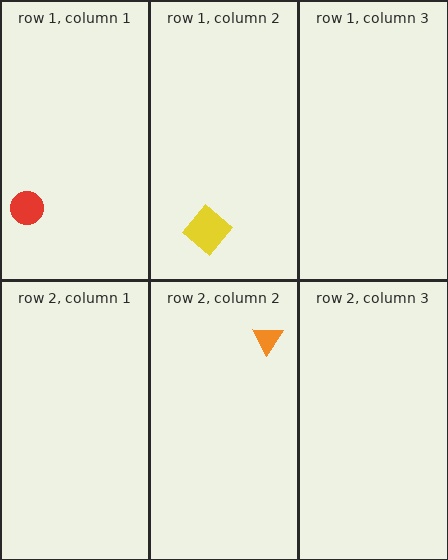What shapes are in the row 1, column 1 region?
The red circle.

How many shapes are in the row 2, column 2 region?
1.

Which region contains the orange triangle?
The row 2, column 2 region.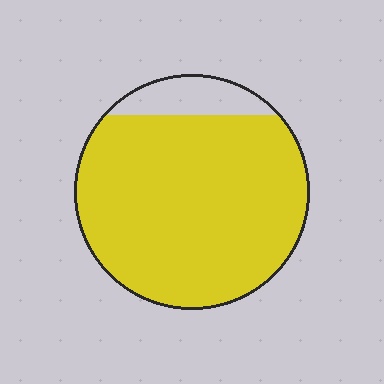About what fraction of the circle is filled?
About seven eighths (7/8).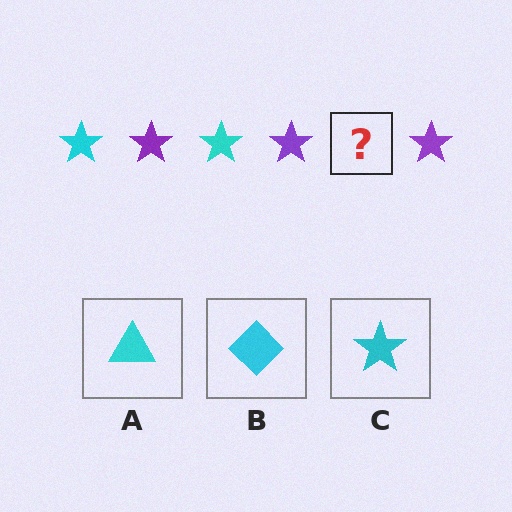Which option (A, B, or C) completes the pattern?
C.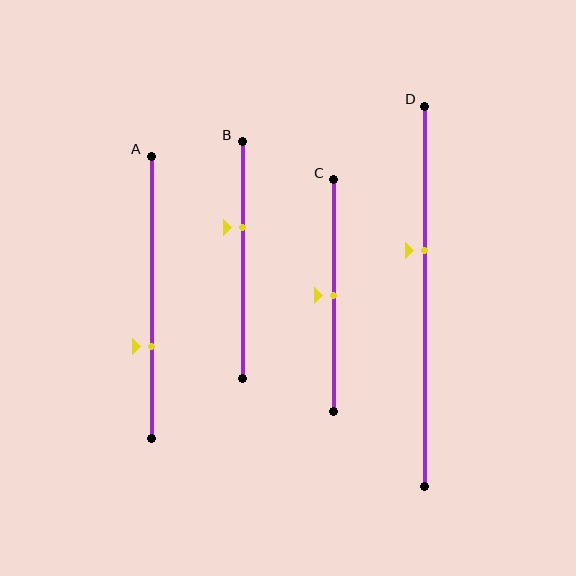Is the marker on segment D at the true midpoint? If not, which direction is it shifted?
No, the marker on segment D is shifted upward by about 12% of the segment length.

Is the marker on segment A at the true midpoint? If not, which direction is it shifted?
No, the marker on segment A is shifted downward by about 17% of the segment length.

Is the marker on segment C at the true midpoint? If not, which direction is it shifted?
Yes, the marker on segment C is at the true midpoint.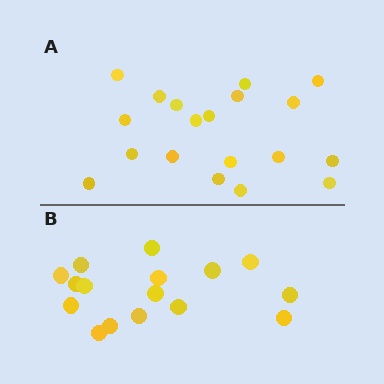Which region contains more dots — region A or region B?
Region A (the top region) has more dots.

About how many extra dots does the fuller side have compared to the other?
Region A has just a few more — roughly 2 or 3 more dots than region B.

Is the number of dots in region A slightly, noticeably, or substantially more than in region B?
Region A has only slightly more — the two regions are fairly close. The ratio is roughly 1.2 to 1.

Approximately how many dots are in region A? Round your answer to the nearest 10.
About 20 dots. (The exact count is 19, which rounds to 20.)